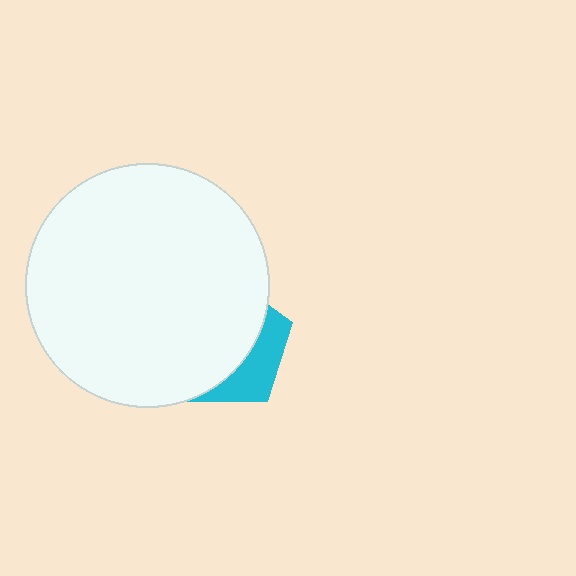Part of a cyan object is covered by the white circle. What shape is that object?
It is a pentagon.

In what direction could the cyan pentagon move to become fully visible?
The cyan pentagon could move right. That would shift it out from behind the white circle entirely.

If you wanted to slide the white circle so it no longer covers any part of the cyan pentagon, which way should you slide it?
Slide it left — that is the most direct way to separate the two shapes.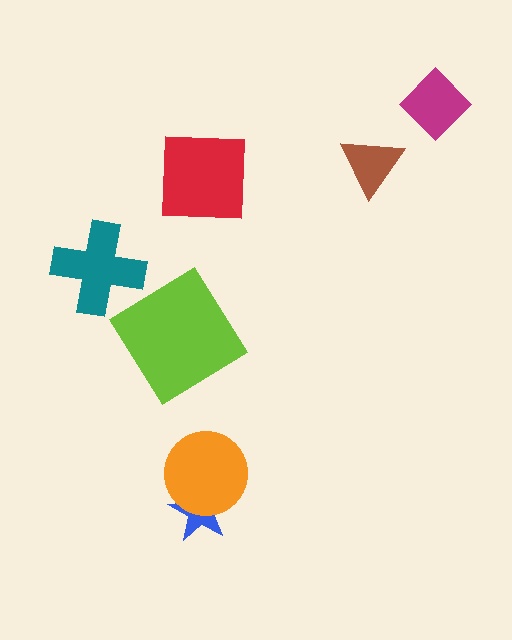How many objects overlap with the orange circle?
1 object overlaps with the orange circle.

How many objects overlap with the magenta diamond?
0 objects overlap with the magenta diamond.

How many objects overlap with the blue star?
1 object overlaps with the blue star.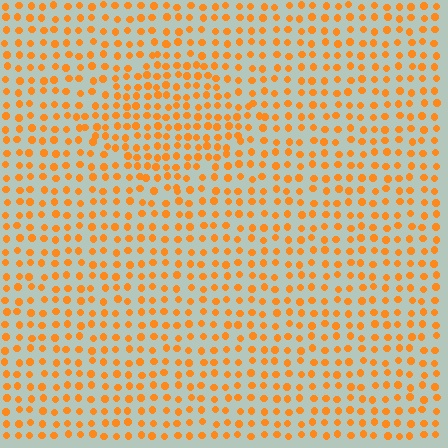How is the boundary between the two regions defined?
The boundary is defined by a change in element density (approximately 1.5x ratio). All elements are the same color, size, and shape.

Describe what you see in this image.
The image contains small orange elements arranged at two different densities. A diamond-shaped region is visible where the elements are more densely packed than the surrounding area.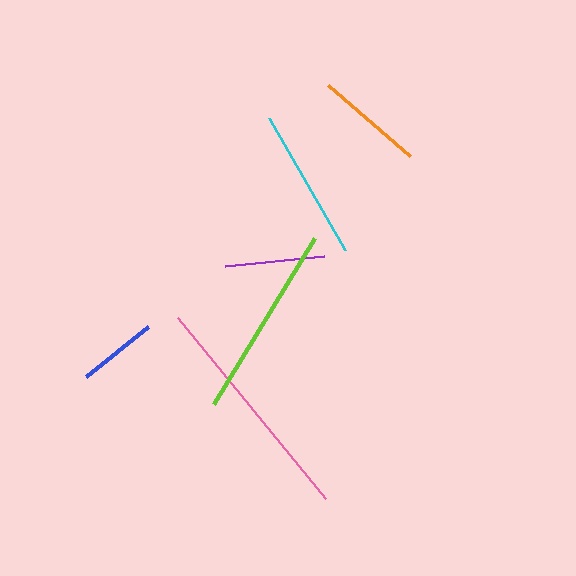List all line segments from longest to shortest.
From longest to shortest: pink, lime, cyan, orange, purple, blue.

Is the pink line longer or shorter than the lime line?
The pink line is longer than the lime line.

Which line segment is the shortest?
The blue line is the shortest at approximately 80 pixels.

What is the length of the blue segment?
The blue segment is approximately 80 pixels long.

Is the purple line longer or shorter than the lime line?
The lime line is longer than the purple line.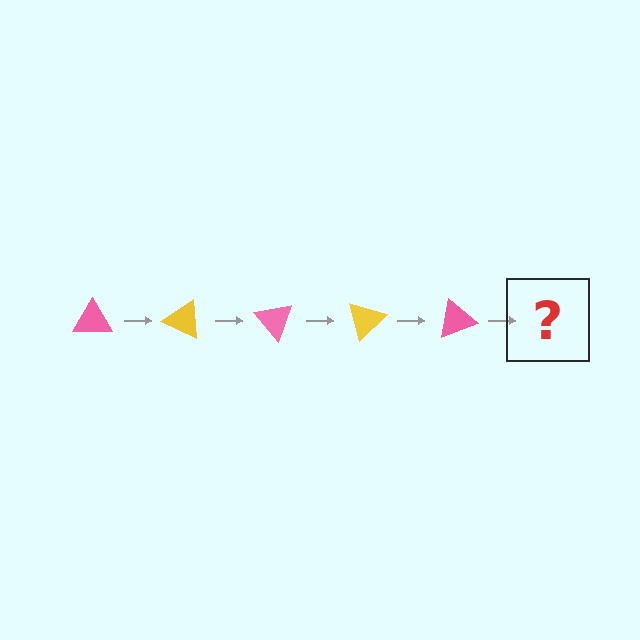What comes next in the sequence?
The next element should be a yellow triangle, rotated 125 degrees from the start.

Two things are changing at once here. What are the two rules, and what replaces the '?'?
The two rules are that it rotates 25 degrees each step and the color cycles through pink and yellow. The '?' should be a yellow triangle, rotated 125 degrees from the start.